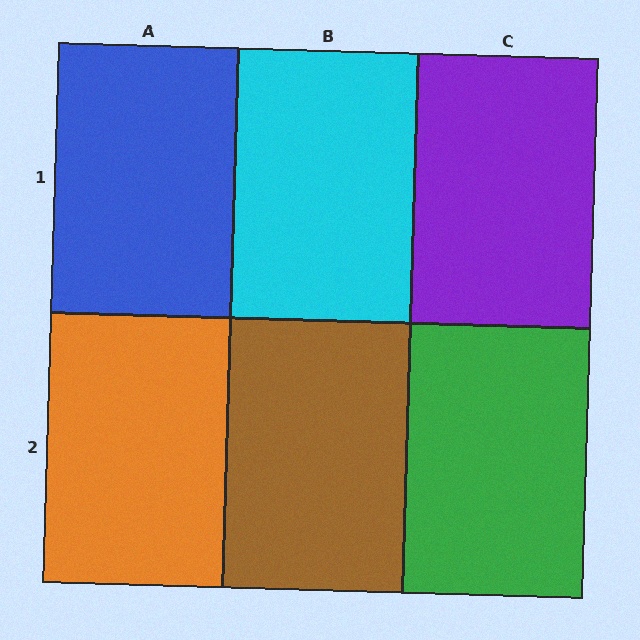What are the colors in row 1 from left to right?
Blue, cyan, purple.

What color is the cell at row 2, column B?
Brown.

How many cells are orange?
1 cell is orange.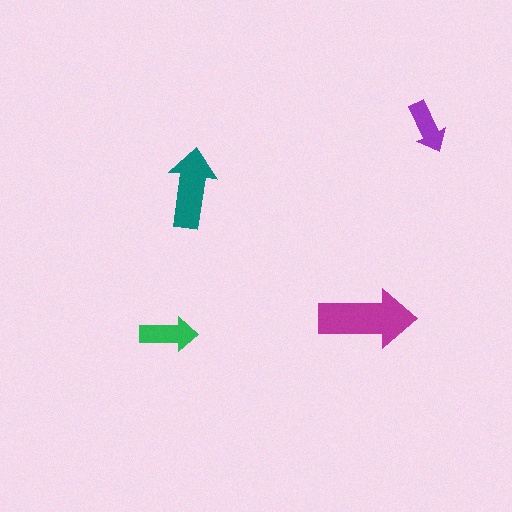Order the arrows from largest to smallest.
the magenta one, the teal one, the green one, the purple one.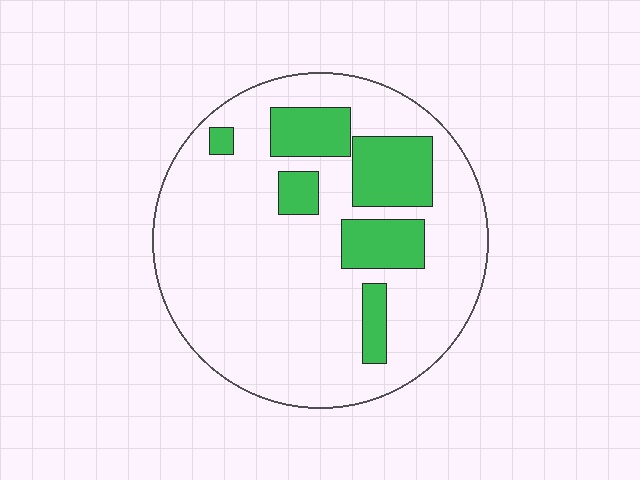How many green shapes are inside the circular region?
6.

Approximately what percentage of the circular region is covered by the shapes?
Approximately 20%.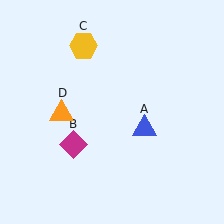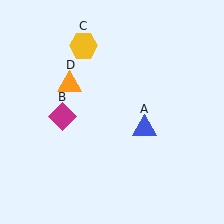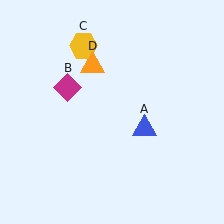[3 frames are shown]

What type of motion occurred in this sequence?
The magenta diamond (object B), orange triangle (object D) rotated clockwise around the center of the scene.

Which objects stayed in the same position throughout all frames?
Blue triangle (object A) and yellow hexagon (object C) remained stationary.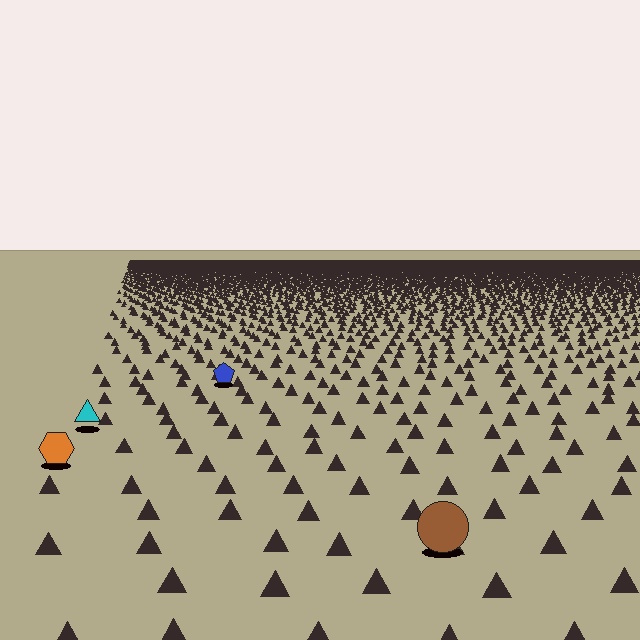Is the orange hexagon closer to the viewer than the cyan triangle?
Yes. The orange hexagon is closer — you can tell from the texture gradient: the ground texture is coarser near it.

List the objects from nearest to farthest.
From nearest to farthest: the brown circle, the orange hexagon, the cyan triangle, the blue pentagon.